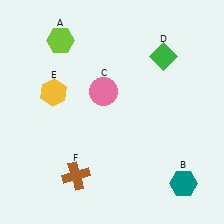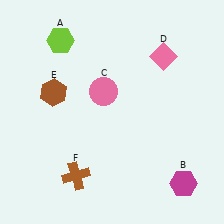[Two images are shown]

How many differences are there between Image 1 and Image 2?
There are 3 differences between the two images.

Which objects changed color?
B changed from teal to magenta. D changed from green to pink. E changed from yellow to brown.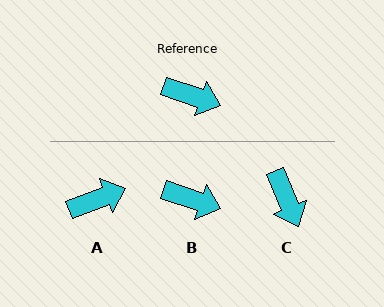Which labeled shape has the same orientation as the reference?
B.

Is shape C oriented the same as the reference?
No, it is off by about 49 degrees.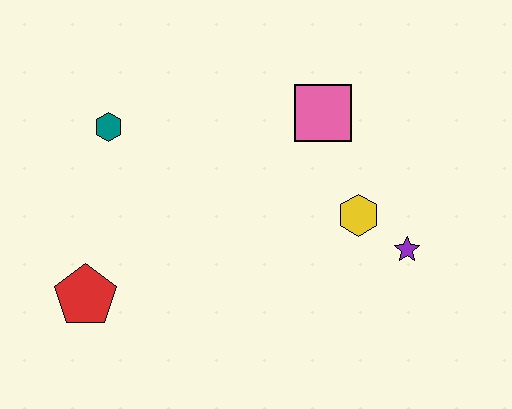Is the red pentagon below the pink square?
Yes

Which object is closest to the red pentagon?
The teal hexagon is closest to the red pentagon.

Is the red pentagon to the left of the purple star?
Yes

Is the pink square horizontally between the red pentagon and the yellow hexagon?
Yes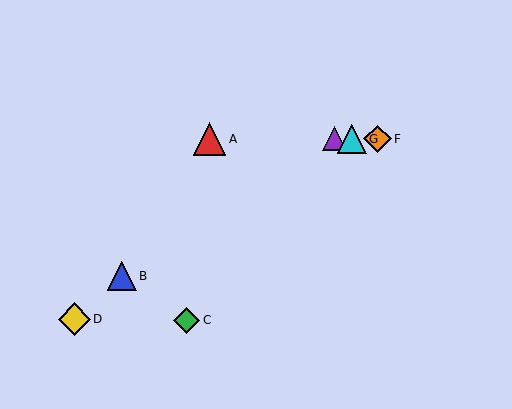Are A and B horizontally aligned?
No, A is at y≈139 and B is at y≈276.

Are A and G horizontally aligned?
Yes, both are at y≈139.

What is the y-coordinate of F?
Object F is at y≈139.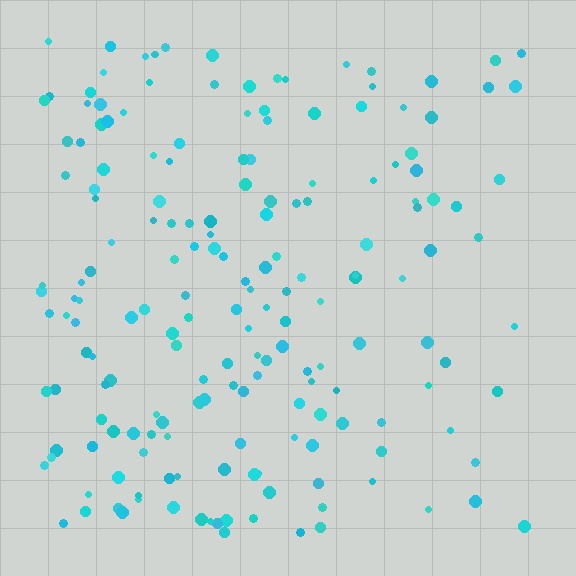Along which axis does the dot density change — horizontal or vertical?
Horizontal.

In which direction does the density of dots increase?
From right to left, with the left side densest.